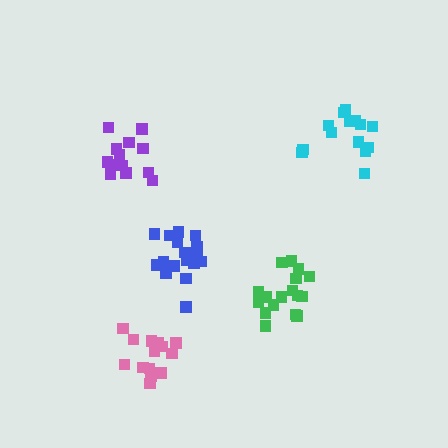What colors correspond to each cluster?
The clusters are colored: green, purple, cyan, blue, pink.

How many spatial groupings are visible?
There are 5 spatial groupings.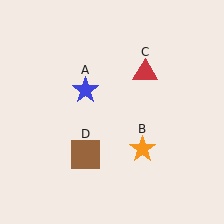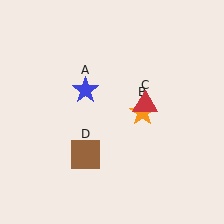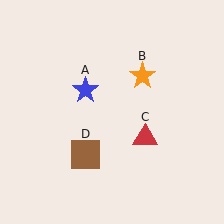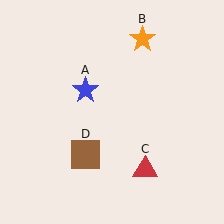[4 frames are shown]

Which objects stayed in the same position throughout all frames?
Blue star (object A) and brown square (object D) remained stationary.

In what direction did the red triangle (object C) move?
The red triangle (object C) moved down.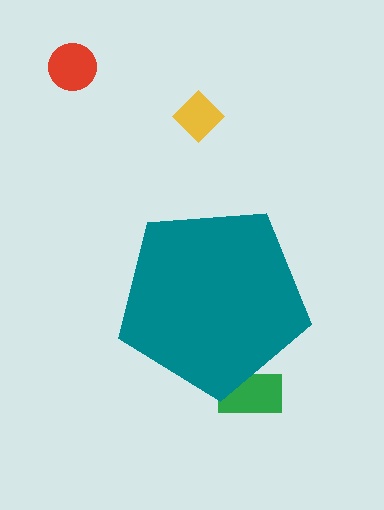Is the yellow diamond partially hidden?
No, the yellow diamond is fully visible.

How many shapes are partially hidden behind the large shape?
1 shape is partially hidden.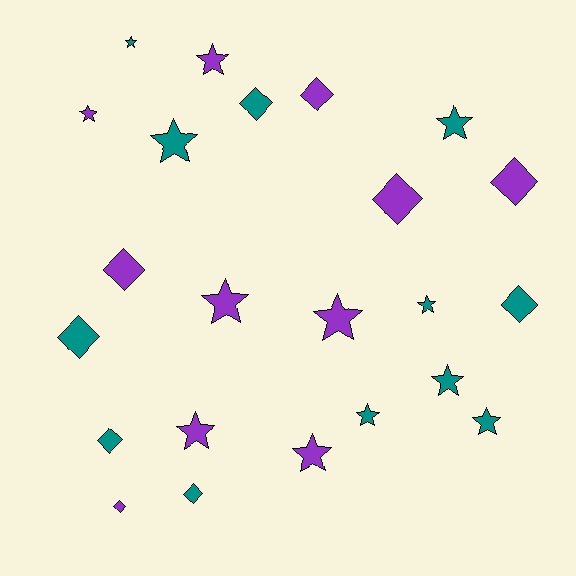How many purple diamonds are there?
There are 5 purple diamonds.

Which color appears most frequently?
Teal, with 12 objects.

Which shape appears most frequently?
Star, with 13 objects.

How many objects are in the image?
There are 23 objects.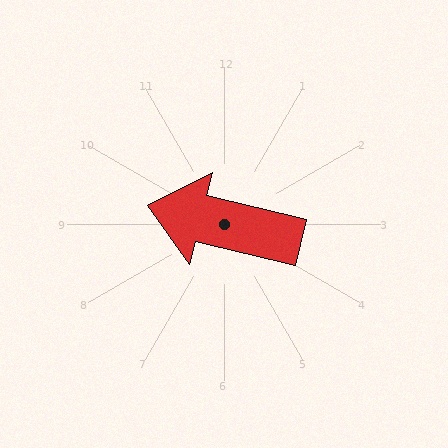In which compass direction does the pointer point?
West.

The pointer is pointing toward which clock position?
Roughly 9 o'clock.